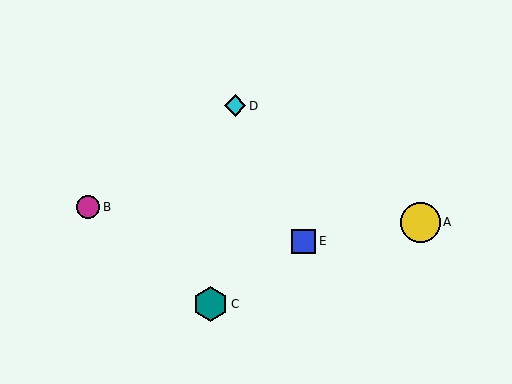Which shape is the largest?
The yellow circle (labeled A) is the largest.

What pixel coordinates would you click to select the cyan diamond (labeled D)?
Click at (235, 106) to select the cyan diamond D.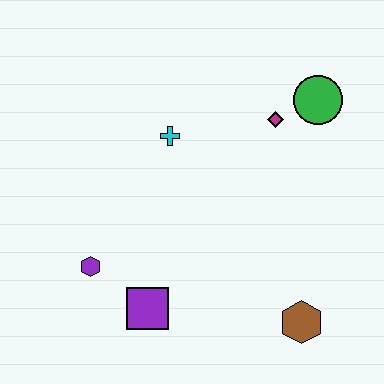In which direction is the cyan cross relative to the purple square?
The cyan cross is above the purple square.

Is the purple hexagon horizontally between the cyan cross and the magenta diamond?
No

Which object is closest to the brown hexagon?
The purple square is closest to the brown hexagon.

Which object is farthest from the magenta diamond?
The purple hexagon is farthest from the magenta diamond.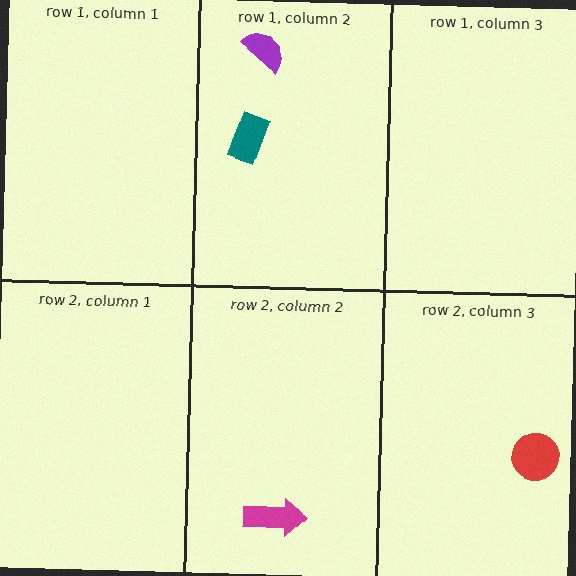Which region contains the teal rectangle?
The row 1, column 2 region.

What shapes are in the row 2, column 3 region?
The red circle.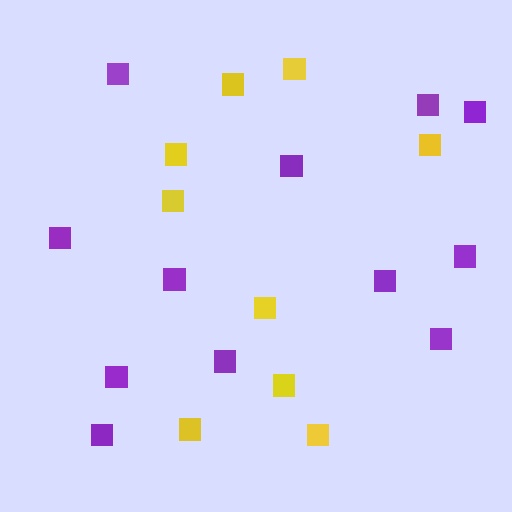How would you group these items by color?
There are 2 groups: one group of yellow squares (9) and one group of purple squares (12).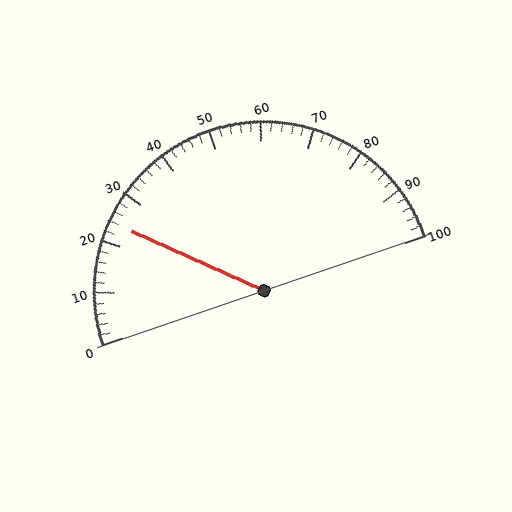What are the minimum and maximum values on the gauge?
The gauge ranges from 0 to 100.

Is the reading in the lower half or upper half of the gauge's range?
The reading is in the lower half of the range (0 to 100).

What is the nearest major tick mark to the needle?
The nearest major tick mark is 20.